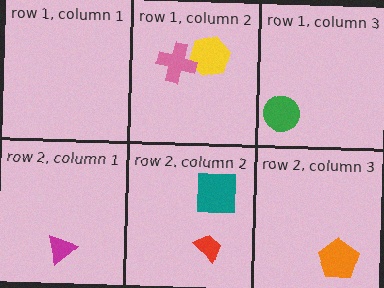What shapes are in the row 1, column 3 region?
The green circle.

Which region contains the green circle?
The row 1, column 3 region.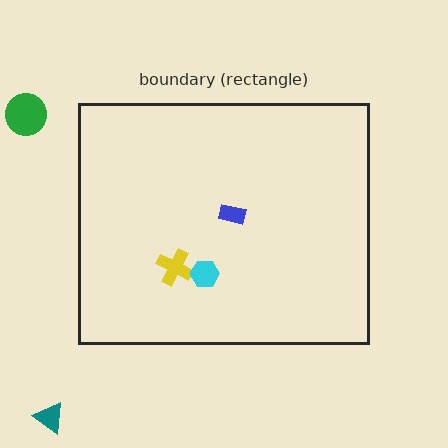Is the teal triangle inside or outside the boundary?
Outside.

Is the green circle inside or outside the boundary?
Outside.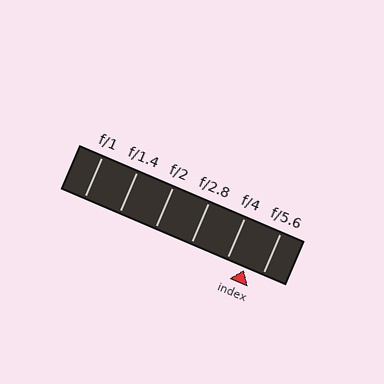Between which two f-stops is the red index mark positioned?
The index mark is between f/4 and f/5.6.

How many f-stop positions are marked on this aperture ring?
There are 6 f-stop positions marked.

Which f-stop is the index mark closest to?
The index mark is closest to f/5.6.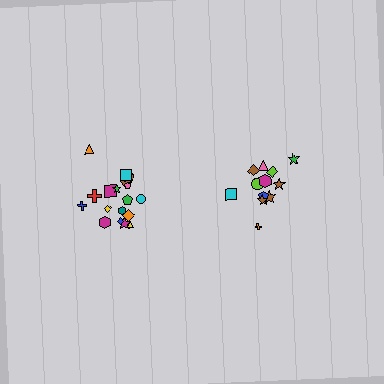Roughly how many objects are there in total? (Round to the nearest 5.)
Roughly 30 objects in total.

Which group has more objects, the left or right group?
The left group.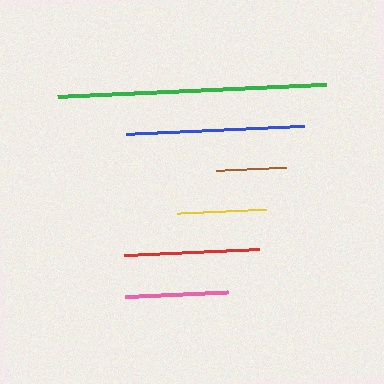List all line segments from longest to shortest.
From longest to shortest: green, blue, red, pink, yellow, brown.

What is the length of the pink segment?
The pink segment is approximately 103 pixels long.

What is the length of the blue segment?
The blue segment is approximately 178 pixels long.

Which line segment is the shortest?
The brown line is the shortest at approximately 71 pixels.